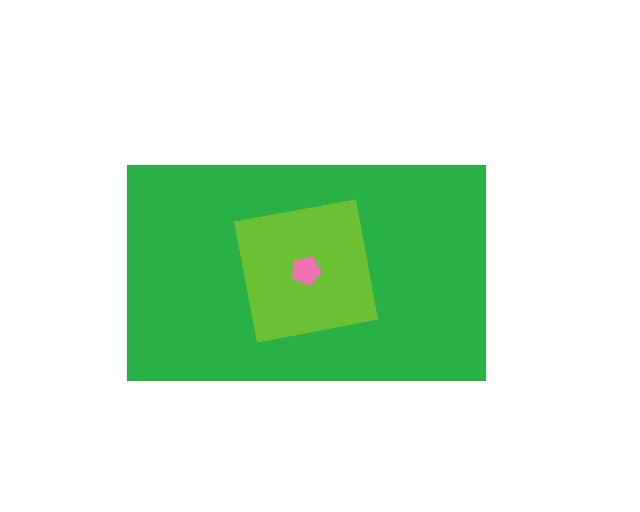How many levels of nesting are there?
3.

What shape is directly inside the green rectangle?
The lime square.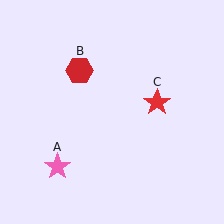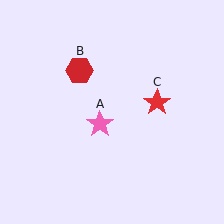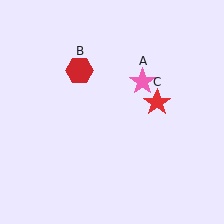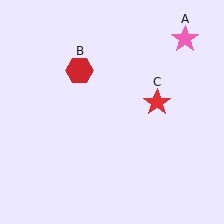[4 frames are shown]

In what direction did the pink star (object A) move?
The pink star (object A) moved up and to the right.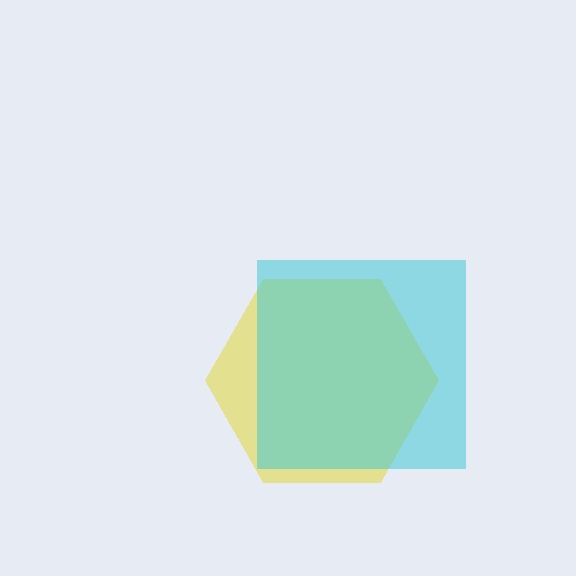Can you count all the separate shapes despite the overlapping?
Yes, there are 2 separate shapes.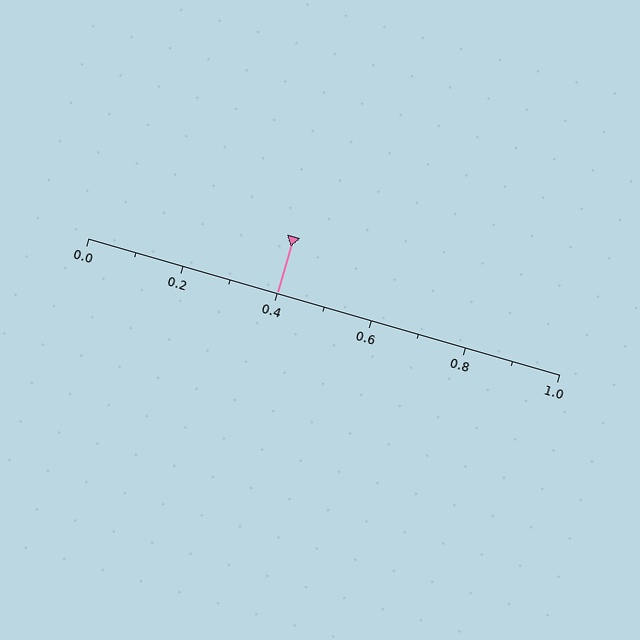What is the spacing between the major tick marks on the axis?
The major ticks are spaced 0.2 apart.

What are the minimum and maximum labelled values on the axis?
The axis runs from 0.0 to 1.0.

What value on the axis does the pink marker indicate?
The marker indicates approximately 0.4.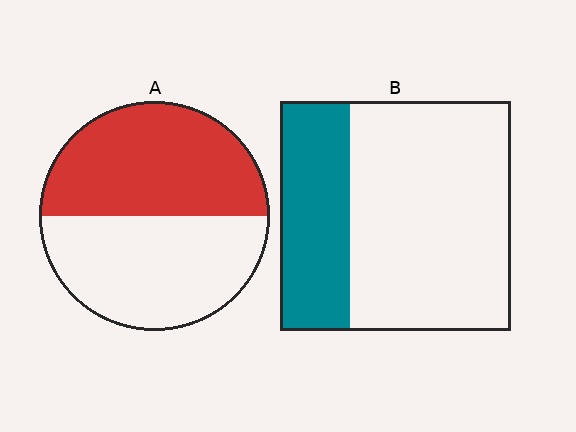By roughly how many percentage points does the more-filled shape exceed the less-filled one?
By roughly 20 percentage points (A over B).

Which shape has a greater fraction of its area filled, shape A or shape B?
Shape A.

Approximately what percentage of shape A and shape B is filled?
A is approximately 50% and B is approximately 30%.